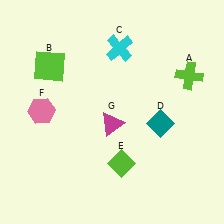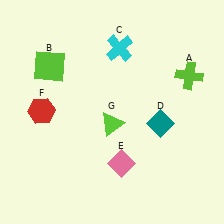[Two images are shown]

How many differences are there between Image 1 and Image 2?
There are 3 differences between the two images.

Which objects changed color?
E changed from lime to pink. F changed from pink to red. G changed from magenta to lime.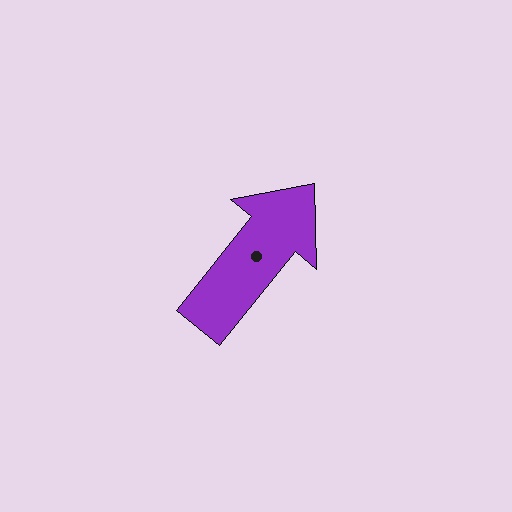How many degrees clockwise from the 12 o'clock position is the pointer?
Approximately 39 degrees.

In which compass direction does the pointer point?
Northeast.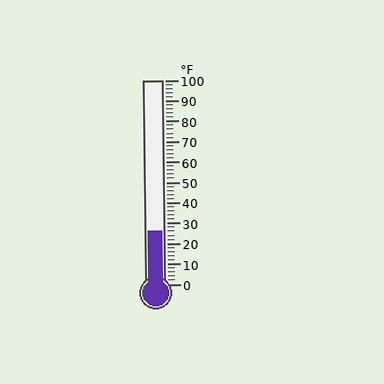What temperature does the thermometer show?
The thermometer shows approximately 26°F.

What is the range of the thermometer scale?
The thermometer scale ranges from 0°F to 100°F.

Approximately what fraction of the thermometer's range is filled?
The thermometer is filled to approximately 25% of its range.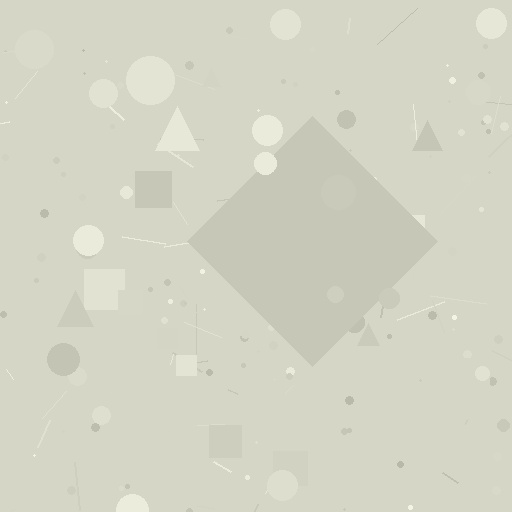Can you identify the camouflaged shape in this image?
The camouflaged shape is a diamond.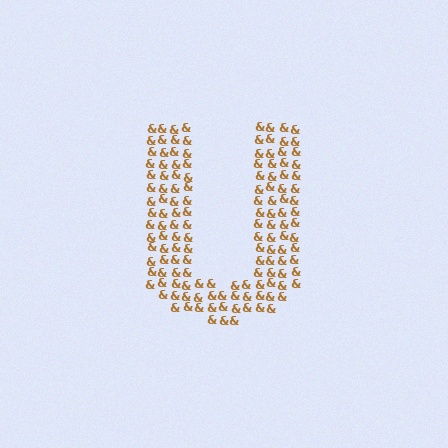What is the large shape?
The large shape is the letter U.